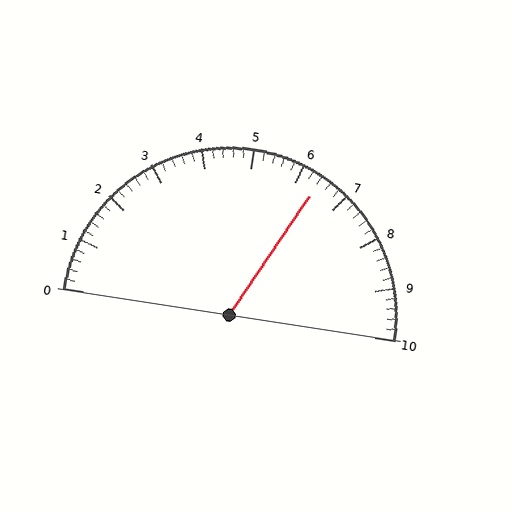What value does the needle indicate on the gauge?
The needle indicates approximately 6.4.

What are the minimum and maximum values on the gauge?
The gauge ranges from 0 to 10.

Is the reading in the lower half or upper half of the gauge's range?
The reading is in the upper half of the range (0 to 10).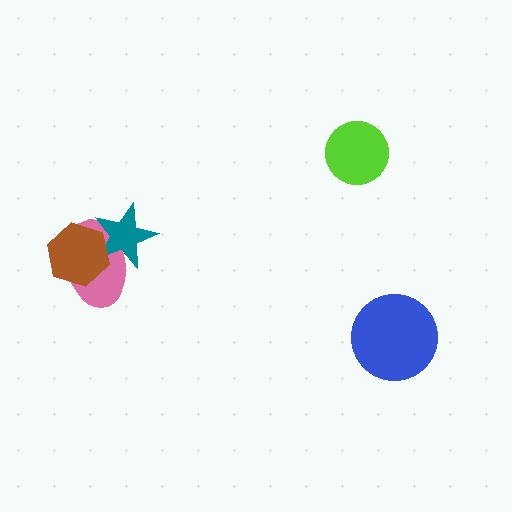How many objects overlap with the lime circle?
0 objects overlap with the lime circle.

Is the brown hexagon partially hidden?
No, no other shape covers it.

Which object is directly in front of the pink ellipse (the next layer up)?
The teal star is directly in front of the pink ellipse.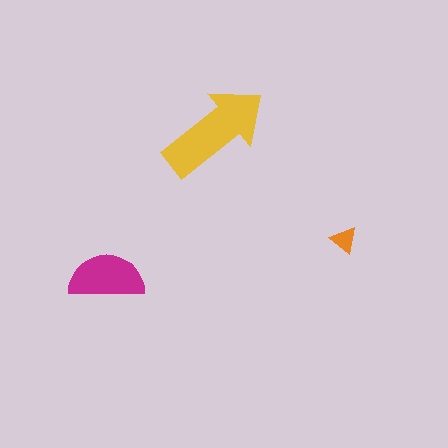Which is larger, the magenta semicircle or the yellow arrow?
The yellow arrow.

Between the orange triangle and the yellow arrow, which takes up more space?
The yellow arrow.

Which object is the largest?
The yellow arrow.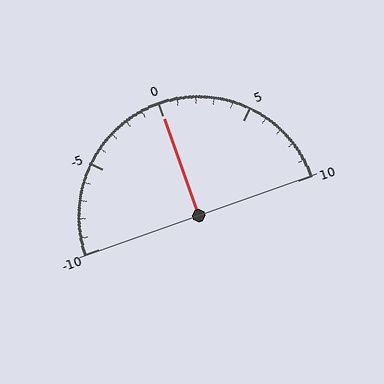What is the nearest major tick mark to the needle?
The nearest major tick mark is 0.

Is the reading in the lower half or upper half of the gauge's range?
The reading is in the upper half of the range (-10 to 10).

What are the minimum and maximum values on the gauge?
The gauge ranges from -10 to 10.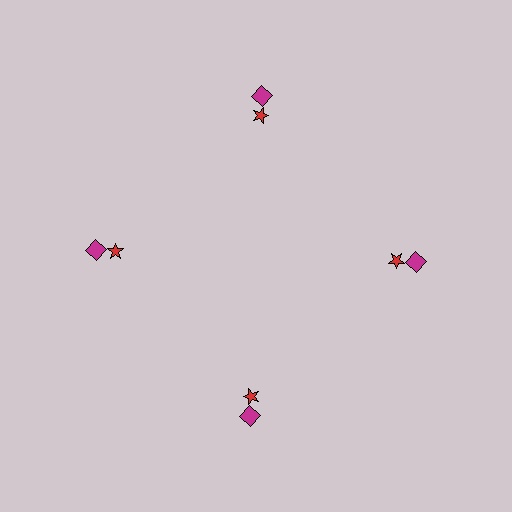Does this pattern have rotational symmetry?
Yes, this pattern has 4-fold rotational symmetry. It looks the same after rotating 90 degrees around the center.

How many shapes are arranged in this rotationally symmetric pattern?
There are 8 shapes, arranged in 4 groups of 2.